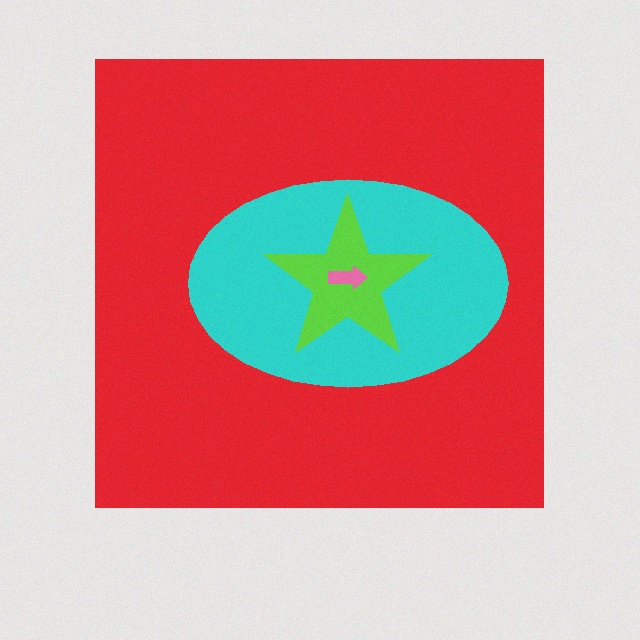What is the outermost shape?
The red square.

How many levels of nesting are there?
4.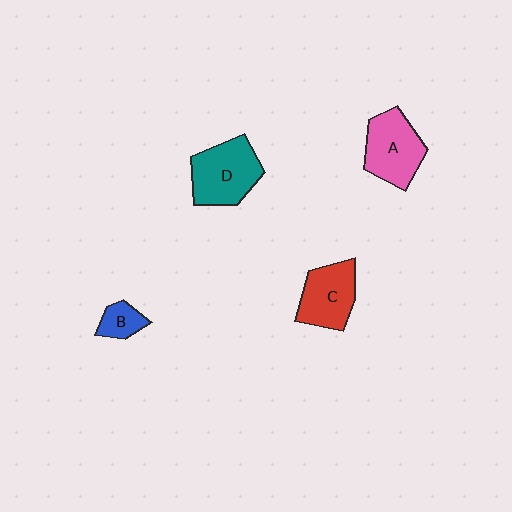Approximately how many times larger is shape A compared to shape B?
Approximately 2.6 times.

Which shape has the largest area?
Shape D (teal).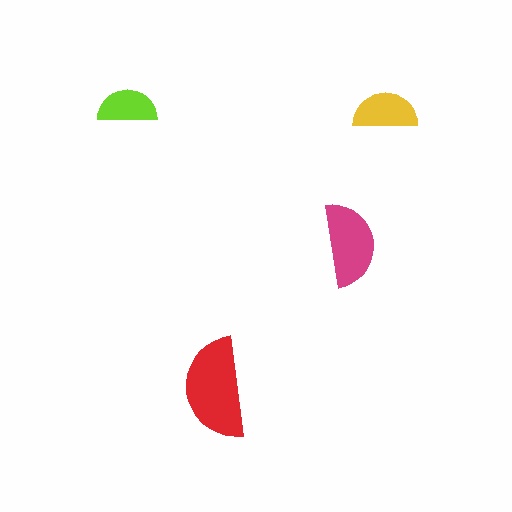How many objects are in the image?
There are 4 objects in the image.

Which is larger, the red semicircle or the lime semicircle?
The red one.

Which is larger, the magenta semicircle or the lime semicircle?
The magenta one.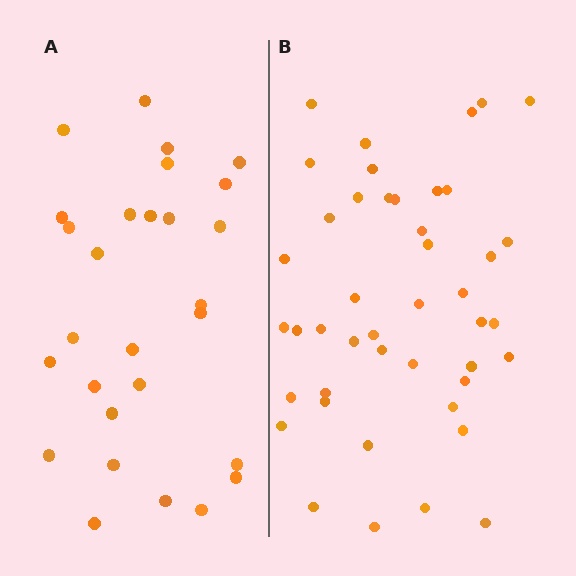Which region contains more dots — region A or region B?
Region B (the right region) has more dots.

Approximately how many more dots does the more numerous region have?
Region B has approximately 15 more dots than region A.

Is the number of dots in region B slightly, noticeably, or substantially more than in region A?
Region B has substantially more. The ratio is roughly 1.6 to 1.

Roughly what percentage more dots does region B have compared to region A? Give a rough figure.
About 55% more.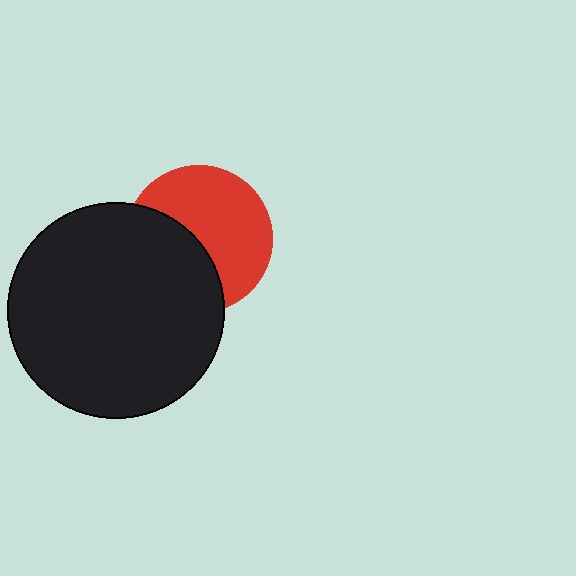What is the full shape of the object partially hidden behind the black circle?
The partially hidden object is a red circle.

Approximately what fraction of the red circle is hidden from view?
Roughly 42% of the red circle is hidden behind the black circle.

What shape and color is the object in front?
The object in front is a black circle.